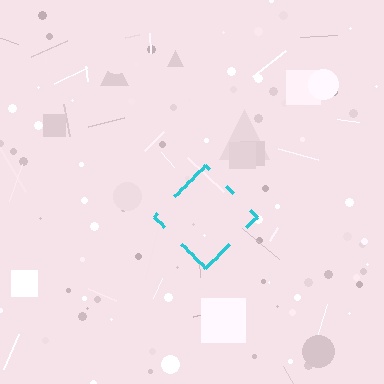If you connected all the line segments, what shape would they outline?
They would outline a diamond.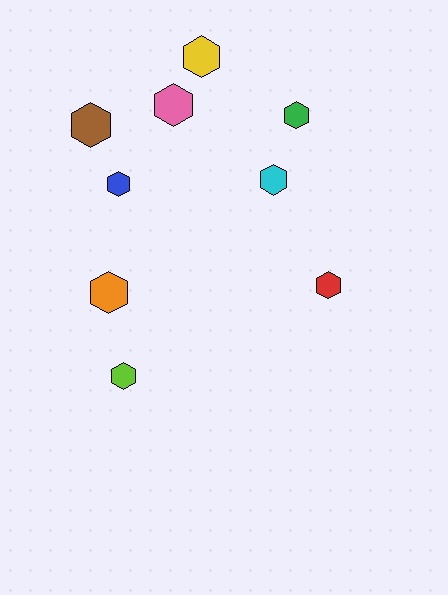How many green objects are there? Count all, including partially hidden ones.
There is 1 green object.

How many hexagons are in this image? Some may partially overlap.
There are 9 hexagons.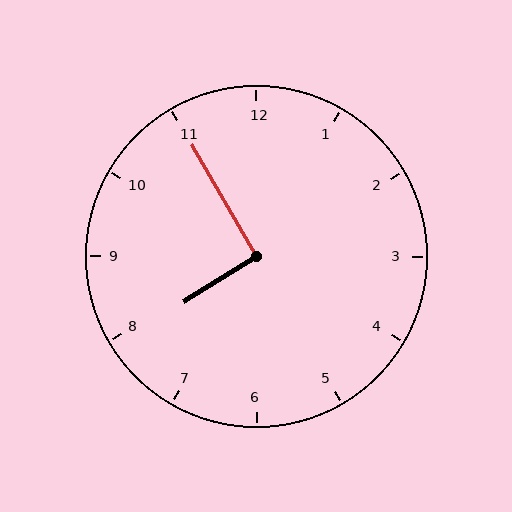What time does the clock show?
7:55.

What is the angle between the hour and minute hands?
Approximately 92 degrees.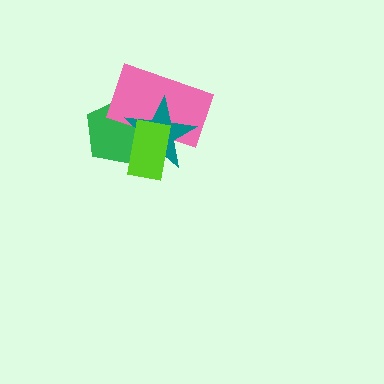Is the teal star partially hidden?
Yes, it is partially covered by another shape.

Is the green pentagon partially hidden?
Yes, it is partially covered by another shape.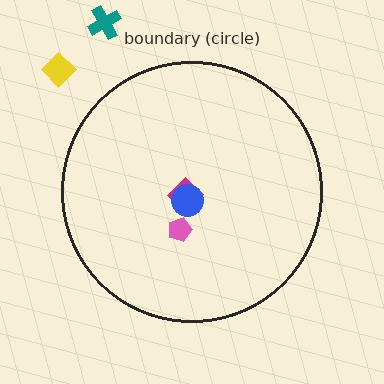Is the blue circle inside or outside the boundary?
Inside.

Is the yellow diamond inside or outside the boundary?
Outside.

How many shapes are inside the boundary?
3 inside, 2 outside.